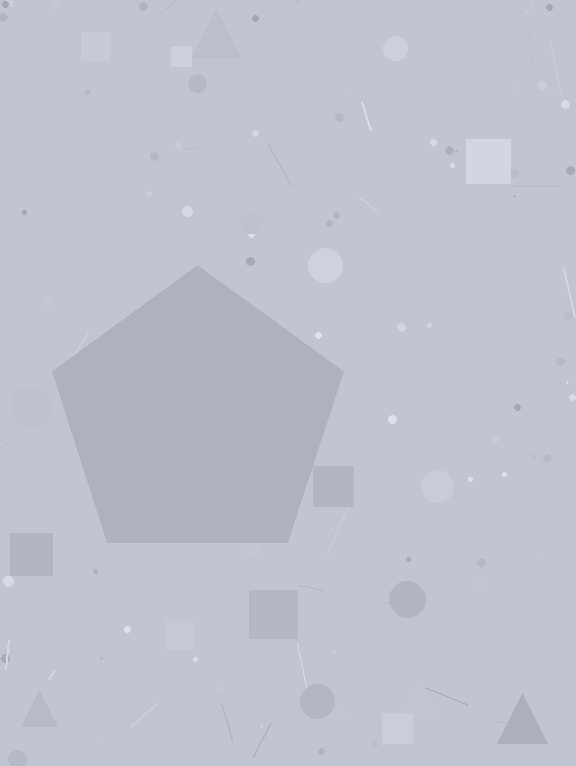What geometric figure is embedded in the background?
A pentagon is embedded in the background.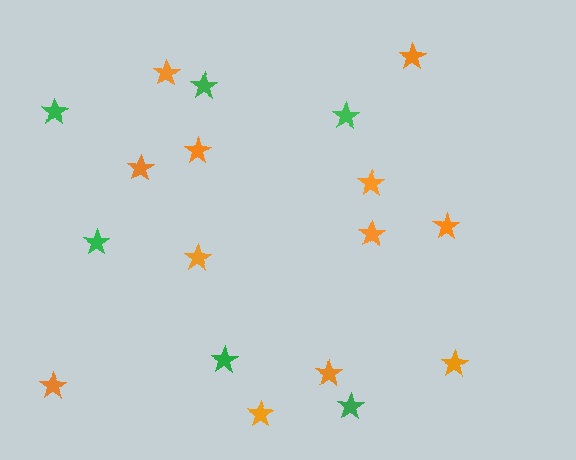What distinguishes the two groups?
There are 2 groups: one group of orange stars (12) and one group of green stars (6).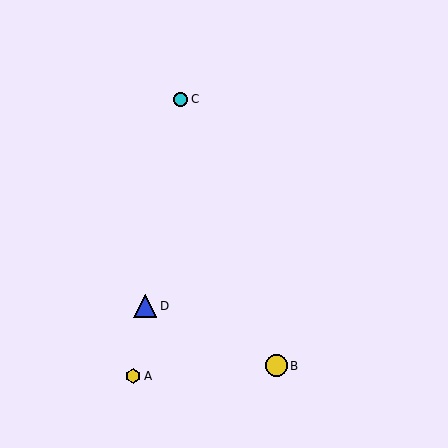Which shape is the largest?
The blue triangle (labeled D) is the largest.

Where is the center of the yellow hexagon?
The center of the yellow hexagon is at (133, 376).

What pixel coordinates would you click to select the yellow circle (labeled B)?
Click at (276, 366) to select the yellow circle B.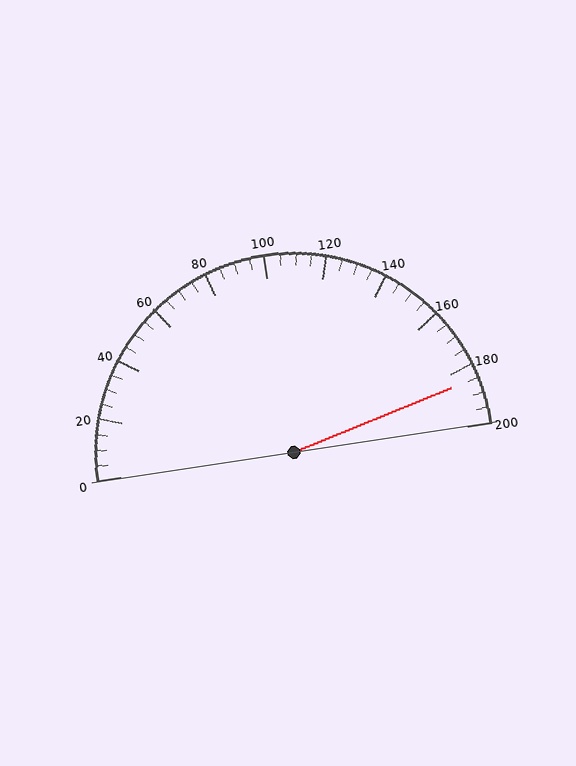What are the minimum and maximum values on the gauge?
The gauge ranges from 0 to 200.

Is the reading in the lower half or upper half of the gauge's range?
The reading is in the upper half of the range (0 to 200).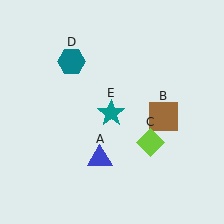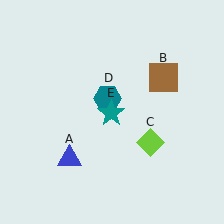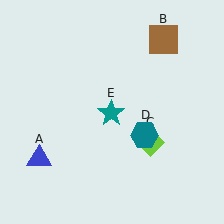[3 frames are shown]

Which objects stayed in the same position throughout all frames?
Lime diamond (object C) and teal star (object E) remained stationary.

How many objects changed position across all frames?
3 objects changed position: blue triangle (object A), brown square (object B), teal hexagon (object D).